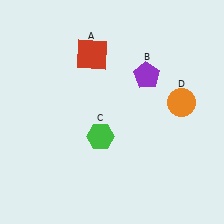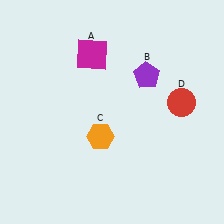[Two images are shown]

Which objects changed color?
A changed from red to magenta. C changed from green to orange. D changed from orange to red.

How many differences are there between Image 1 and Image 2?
There are 3 differences between the two images.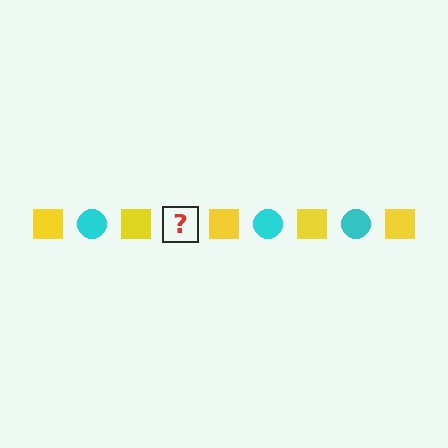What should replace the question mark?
The question mark should be replaced with a cyan circle.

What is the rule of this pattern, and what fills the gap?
The rule is that the pattern alternates between yellow square and cyan circle. The gap should be filled with a cyan circle.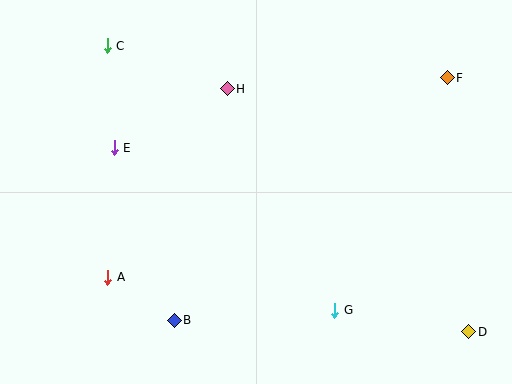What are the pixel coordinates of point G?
Point G is at (335, 310).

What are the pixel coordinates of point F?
Point F is at (447, 78).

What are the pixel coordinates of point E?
Point E is at (114, 148).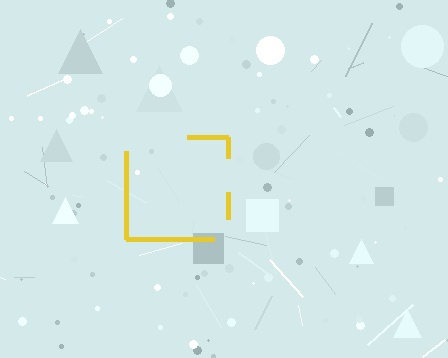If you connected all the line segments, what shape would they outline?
They would outline a square.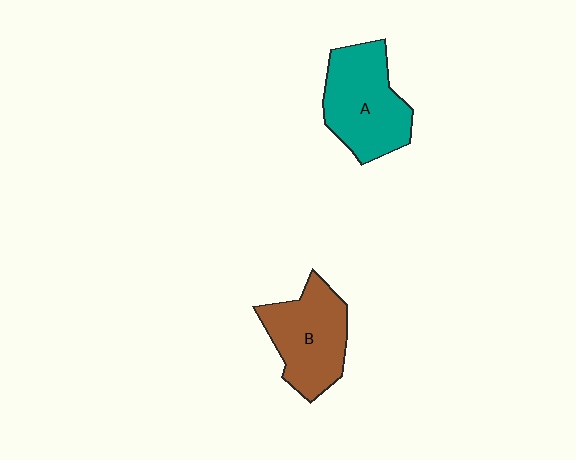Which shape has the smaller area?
Shape B (brown).